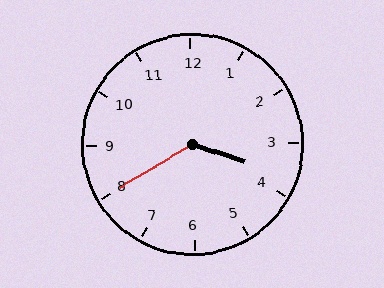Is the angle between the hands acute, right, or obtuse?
It is obtuse.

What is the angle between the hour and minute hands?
Approximately 130 degrees.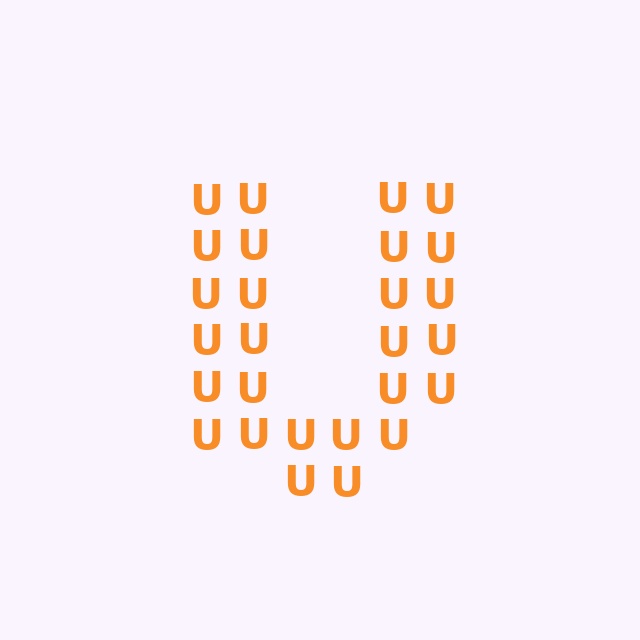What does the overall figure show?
The overall figure shows the letter U.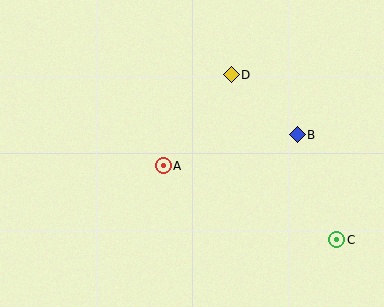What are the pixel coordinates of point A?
Point A is at (163, 166).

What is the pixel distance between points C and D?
The distance between C and D is 195 pixels.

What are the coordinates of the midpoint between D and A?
The midpoint between D and A is at (197, 120).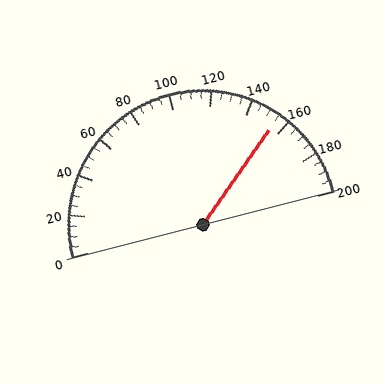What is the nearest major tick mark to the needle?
The nearest major tick mark is 160.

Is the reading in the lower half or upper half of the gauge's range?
The reading is in the upper half of the range (0 to 200).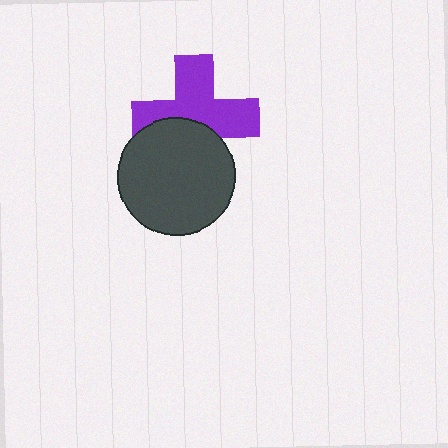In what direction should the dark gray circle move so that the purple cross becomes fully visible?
The dark gray circle should move down. That is the shortest direction to clear the overlap and leave the purple cross fully visible.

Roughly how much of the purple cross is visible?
About half of it is visible (roughly 63%).